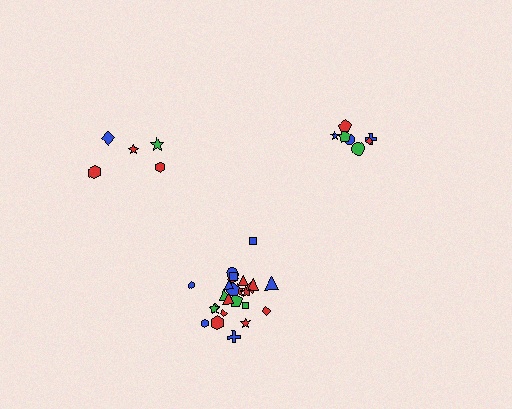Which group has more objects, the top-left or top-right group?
The top-right group.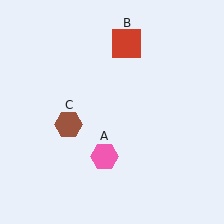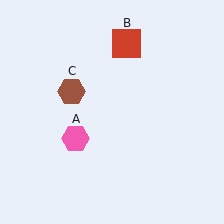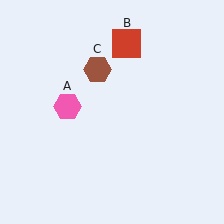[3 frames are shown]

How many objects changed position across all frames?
2 objects changed position: pink hexagon (object A), brown hexagon (object C).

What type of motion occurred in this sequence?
The pink hexagon (object A), brown hexagon (object C) rotated clockwise around the center of the scene.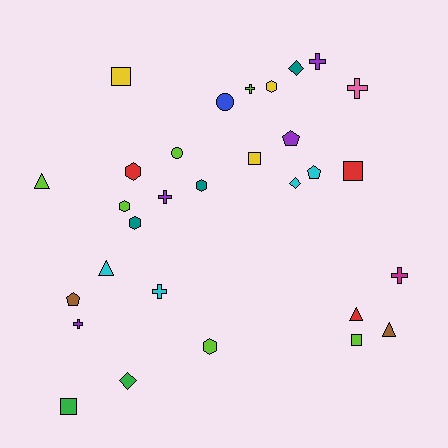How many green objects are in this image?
There are 2 green objects.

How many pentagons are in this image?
There are 3 pentagons.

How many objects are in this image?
There are 30 objects.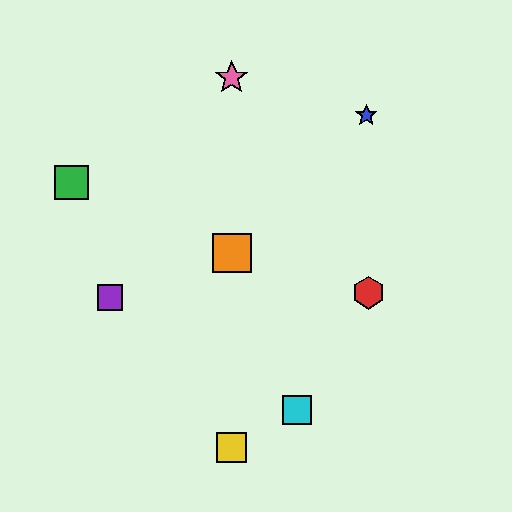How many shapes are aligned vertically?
3 shapes (the yellow square, the orange square, the pink star) are aligned vertically.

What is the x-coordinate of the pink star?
The pink star is at x≈232.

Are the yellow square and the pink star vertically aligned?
Yes, both are at x≈232.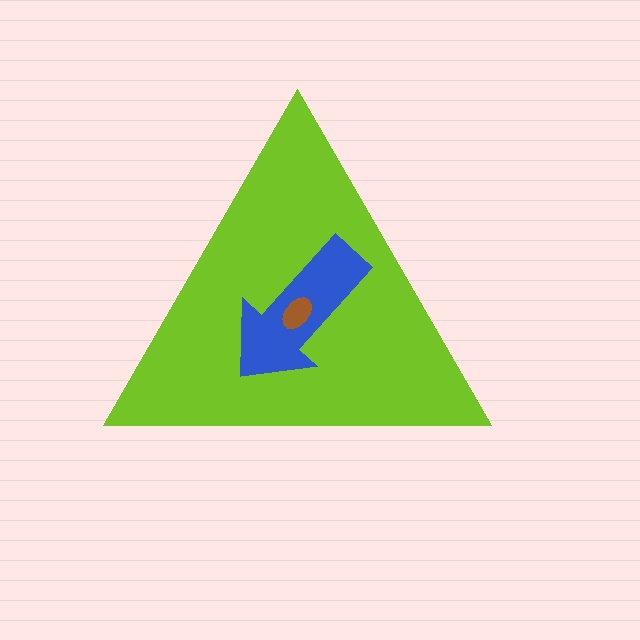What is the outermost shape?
The lime triangle.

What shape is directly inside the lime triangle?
The blue arrow.